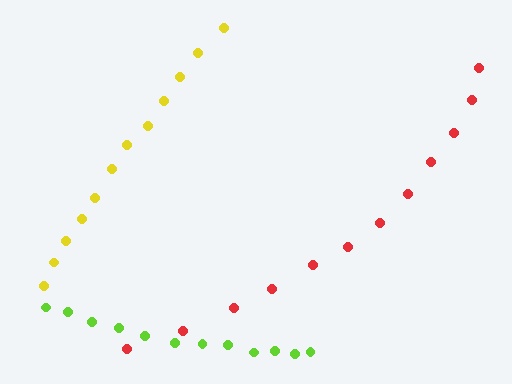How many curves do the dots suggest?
There are 3 distinct paths.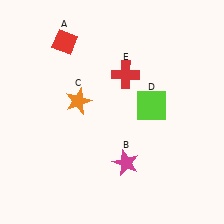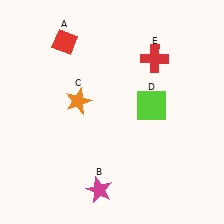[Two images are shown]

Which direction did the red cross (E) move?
The red cross (E) moved right.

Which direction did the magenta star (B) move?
The magenta star (B) moved down.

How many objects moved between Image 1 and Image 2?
2 objects moved between the two images.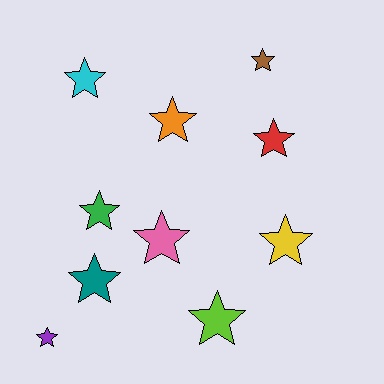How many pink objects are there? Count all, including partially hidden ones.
There is 1 pink object.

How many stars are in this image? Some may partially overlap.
There are 10 stars.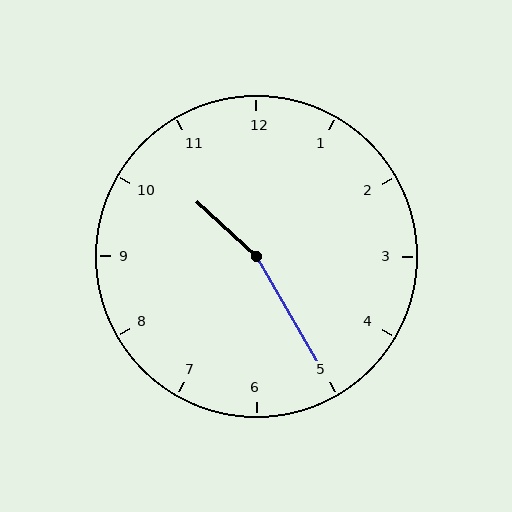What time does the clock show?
10:25.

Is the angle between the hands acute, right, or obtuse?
It is obtuse.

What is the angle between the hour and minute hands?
Approximately 162 degrees.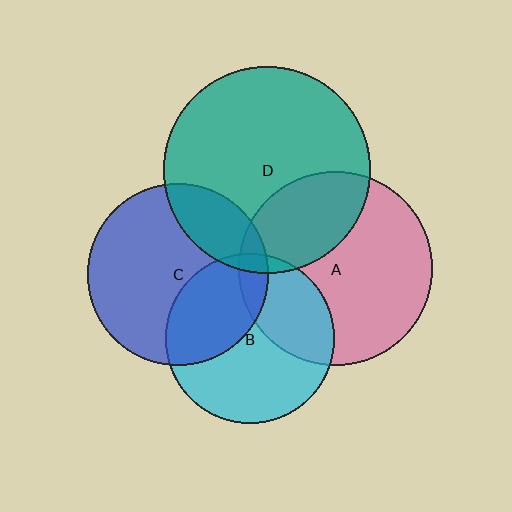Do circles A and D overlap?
Yes.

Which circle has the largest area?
Circle D (teal).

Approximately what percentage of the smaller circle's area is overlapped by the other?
Approximately 30%.